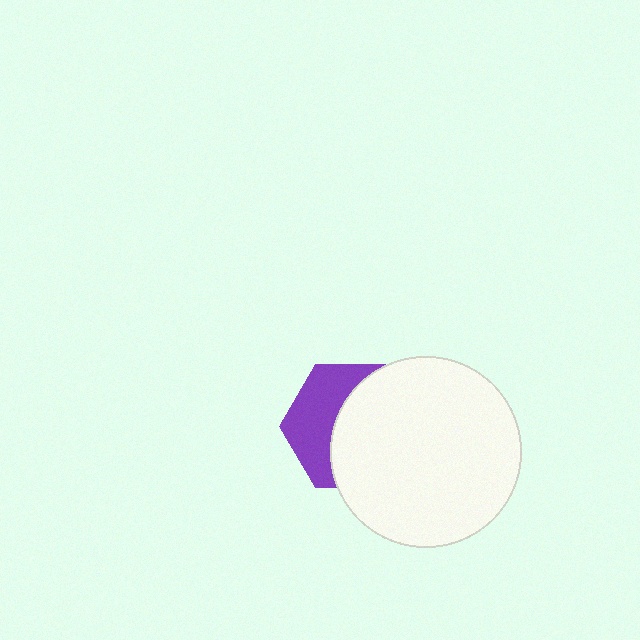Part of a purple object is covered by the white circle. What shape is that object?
It is a hexagon.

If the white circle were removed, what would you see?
You would see the complete purple hexagon.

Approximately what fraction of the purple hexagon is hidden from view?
Roughly 58% of the purple hexagon is hidden behind the white circle.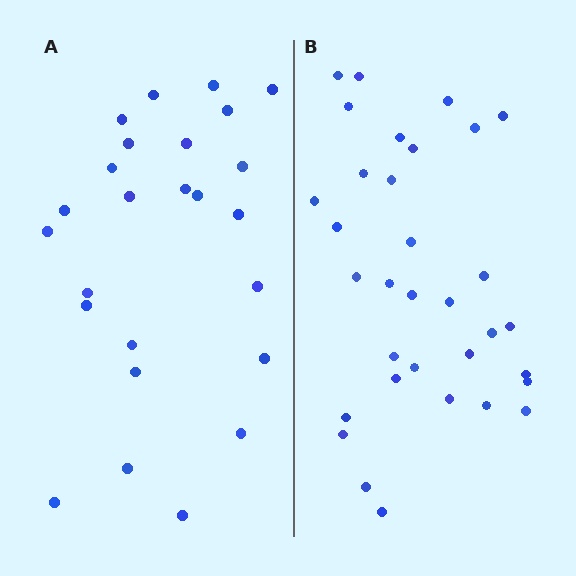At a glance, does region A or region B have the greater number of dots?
Region B (the right region) has more dots.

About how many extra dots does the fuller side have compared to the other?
Region B has roughly 8 or so more dots than region A.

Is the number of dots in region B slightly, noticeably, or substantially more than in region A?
Region B has noticeably more, but not dramatically so. The ratio is roughly 1.3 to 1.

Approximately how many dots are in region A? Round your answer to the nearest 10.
About 20 dots. (The exact count is 25, which rounds to 20.)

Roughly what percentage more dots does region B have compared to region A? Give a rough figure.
About 30% more.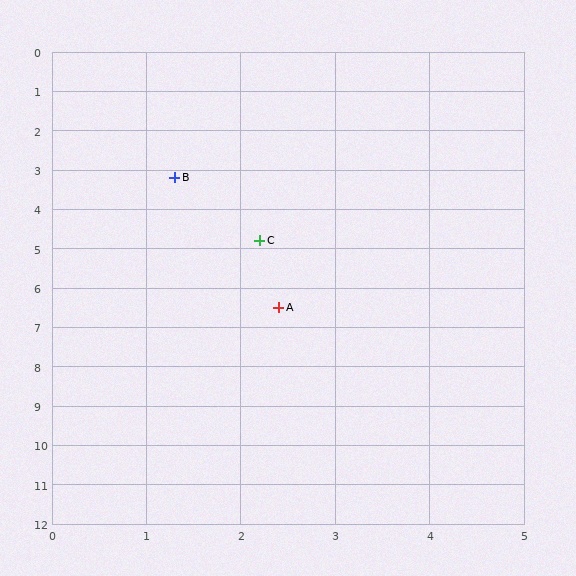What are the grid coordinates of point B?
Point B is at approximately (1.3, 3.2).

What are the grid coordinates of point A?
Point A is at approximately (2.4, 6.5).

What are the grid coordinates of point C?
Point C is at approximately (2.2, 4.8).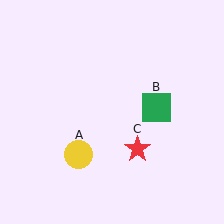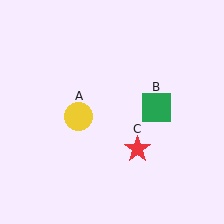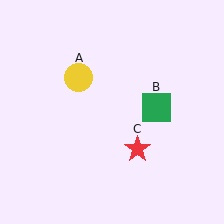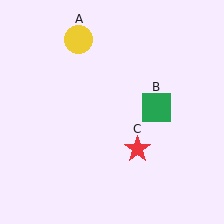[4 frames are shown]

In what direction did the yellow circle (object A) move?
The yellow circle (object A) moved up.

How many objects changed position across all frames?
1 object changed position: yellow circle (object A).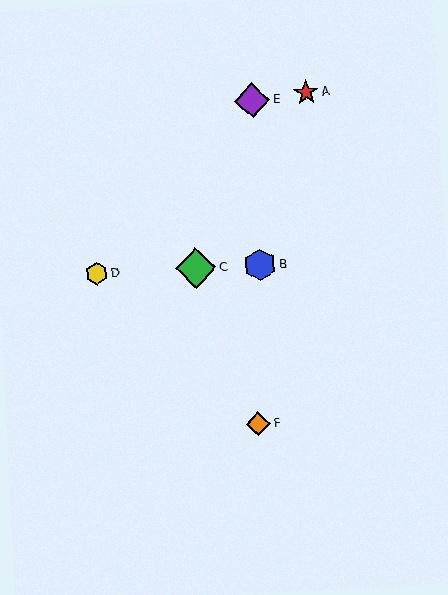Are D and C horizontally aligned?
Yes, both are at y≈274.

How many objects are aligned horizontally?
3 objects (B, C, D) are aligned horizontally.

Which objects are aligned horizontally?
Objects B, C, D are aligned horizontally.